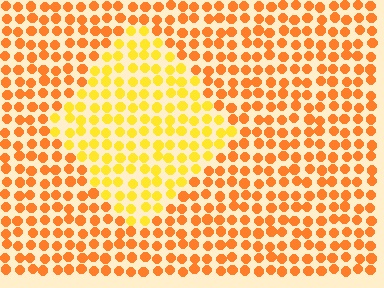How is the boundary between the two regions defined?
The boundary is defined purely by a slight shift in hue (about 30 degrees). Spacing, size, and orientation are identical on both sides.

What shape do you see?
I see a diamond.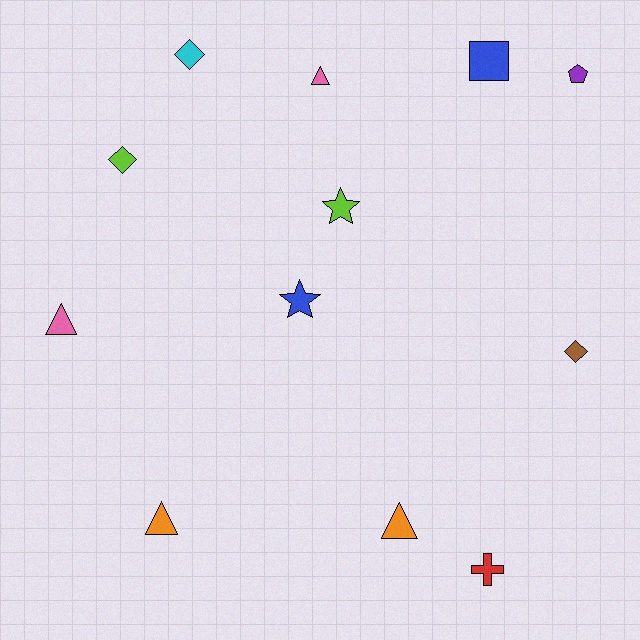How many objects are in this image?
There are 12 objects.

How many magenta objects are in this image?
There are no magenta objects.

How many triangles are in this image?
There are 4 triangles.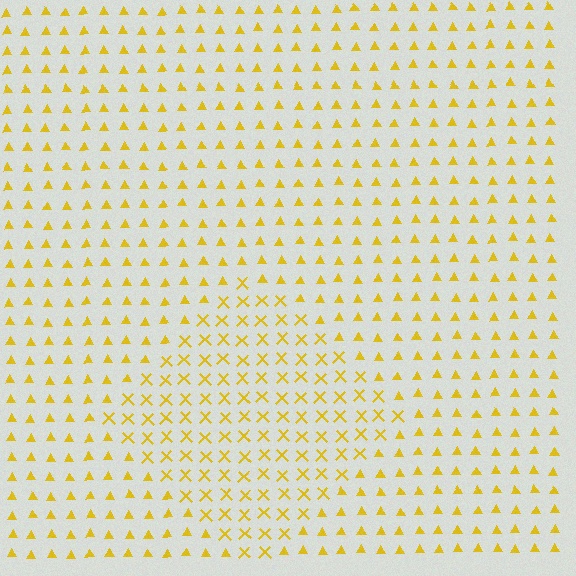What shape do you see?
I see a diamond.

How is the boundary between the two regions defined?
The boundary is defined by a change in element shape: X marks inside vs. triangles outside. All elements share the same color and spacing.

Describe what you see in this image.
The image is filled with small yellow elements arranged in a uniform grid. A diamond-shaped region contains X marks, while the surrounding area contains triangles. The boundary is defined purely by the change in element shape.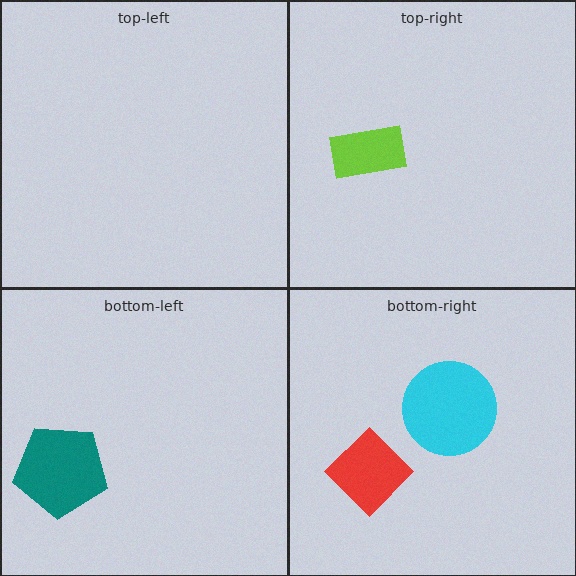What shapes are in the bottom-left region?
The teal pentagon.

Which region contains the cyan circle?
The bottom-right region.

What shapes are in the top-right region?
The lime rectangle.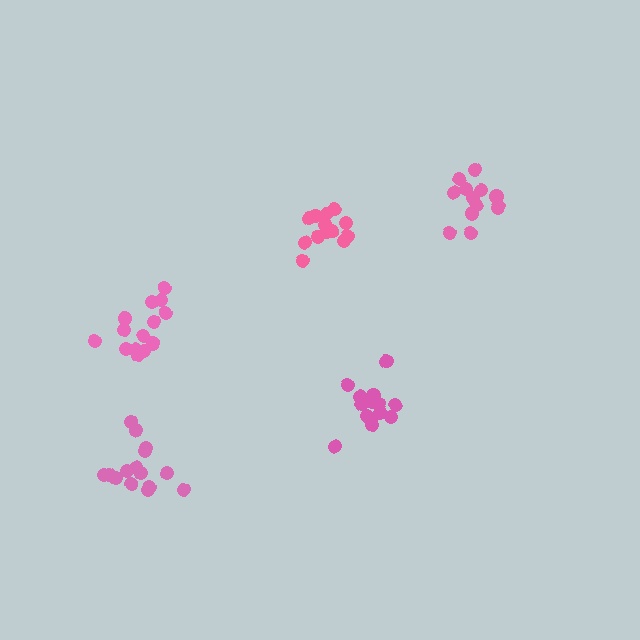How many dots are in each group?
Group 1: 15 dots, Group 2: 13 dots, Group 3: 13 dots, Group 4: 15 dots, Group 5: 15 dots (71 total).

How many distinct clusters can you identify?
There are 5 distinct clusters.